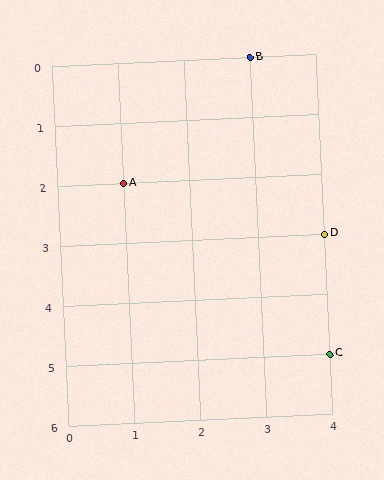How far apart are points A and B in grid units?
Points A and B are 2 columns and 2 rows apart (about 2.8 grid units diagonally).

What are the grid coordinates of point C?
Point C is at grid coordinates (4, 5).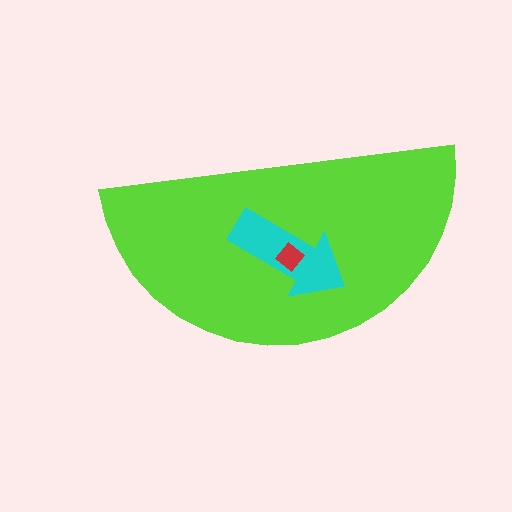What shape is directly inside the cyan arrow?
The red diamond.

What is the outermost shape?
The lime semicircle.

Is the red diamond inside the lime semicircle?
Yes.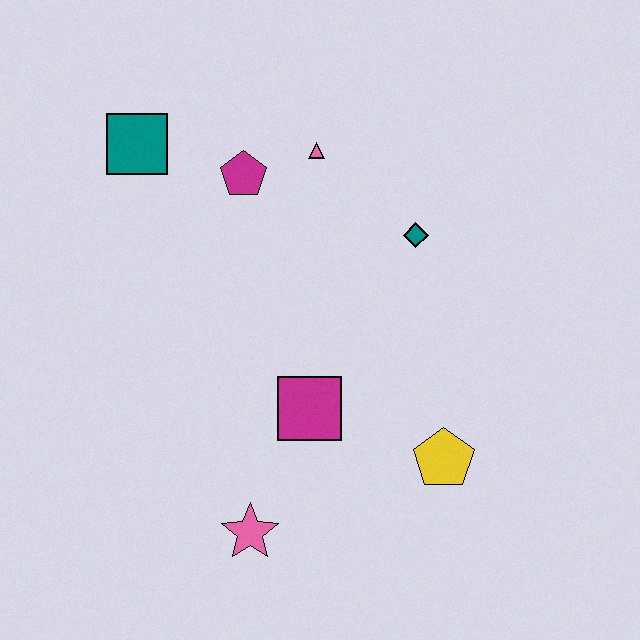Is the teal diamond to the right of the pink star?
Yes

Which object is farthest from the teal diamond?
The pink star is farthest from the teal diamond.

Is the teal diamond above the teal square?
No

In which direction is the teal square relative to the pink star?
The teal square is above the pink star.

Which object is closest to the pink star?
The magenta square is closest to the pink star.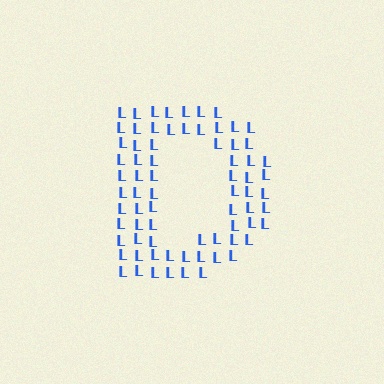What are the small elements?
The small elements are letter L's.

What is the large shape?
The large shape is the letter D.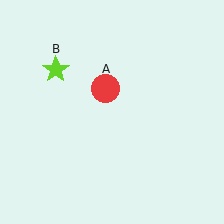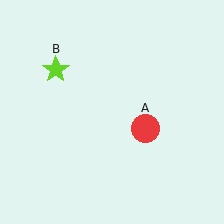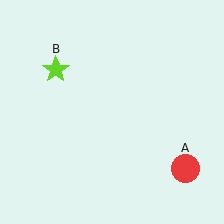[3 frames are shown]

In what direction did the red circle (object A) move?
The red circle (object A) moved down and to the right.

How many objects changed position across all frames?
1 object changed position: red circle (object A).